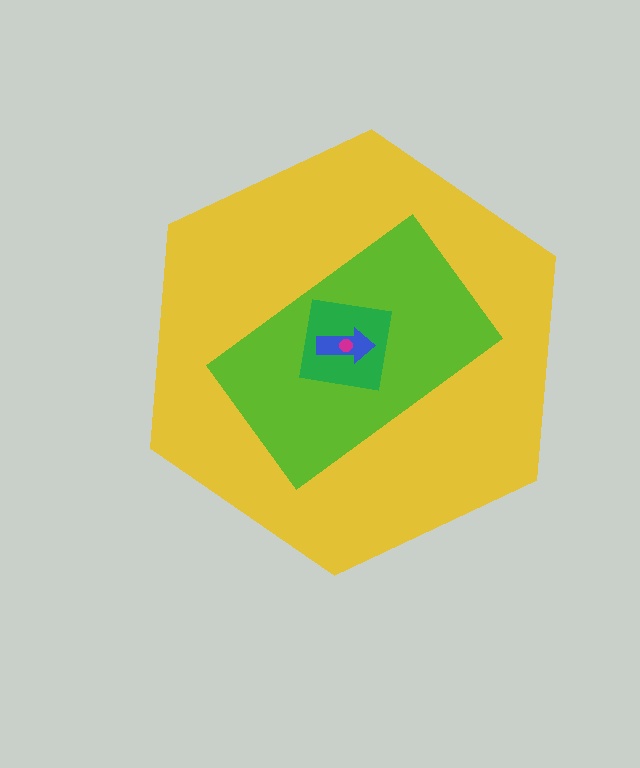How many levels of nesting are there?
5.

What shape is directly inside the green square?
The blue arrow.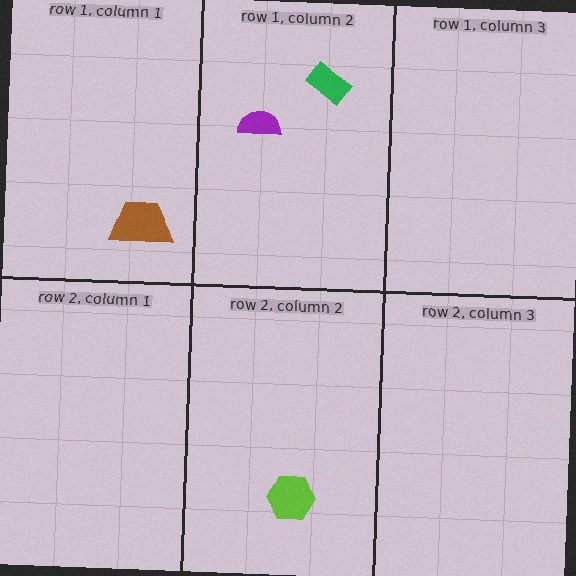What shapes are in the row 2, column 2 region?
The lime hexagon.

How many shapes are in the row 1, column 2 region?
2.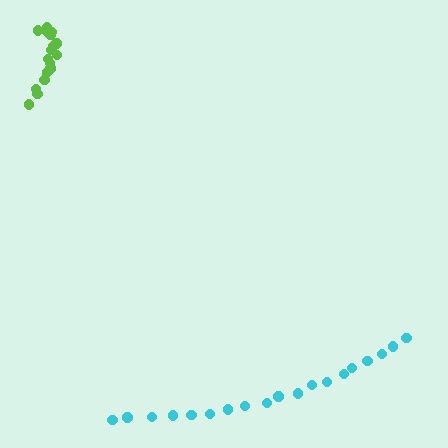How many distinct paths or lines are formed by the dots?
There are 2 distinct paths.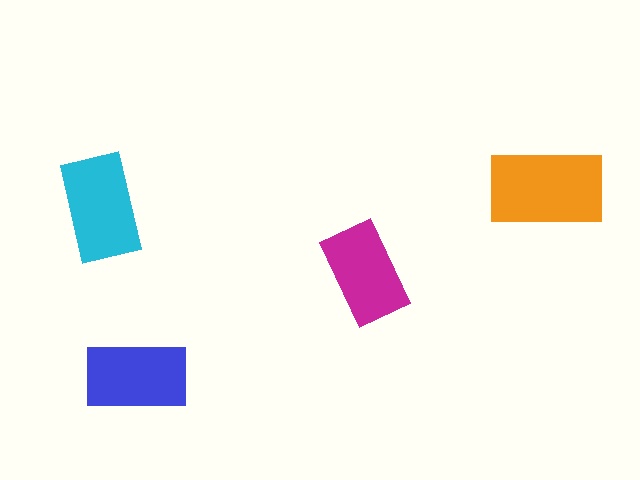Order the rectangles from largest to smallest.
the orange one, the cyan one, the blue one, the magenta one.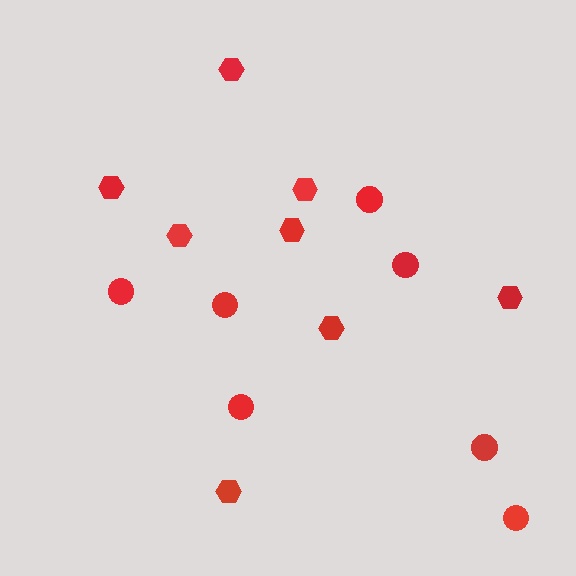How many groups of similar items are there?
There are 2 groups: one group of circles (7) and one group of hexagons (8).